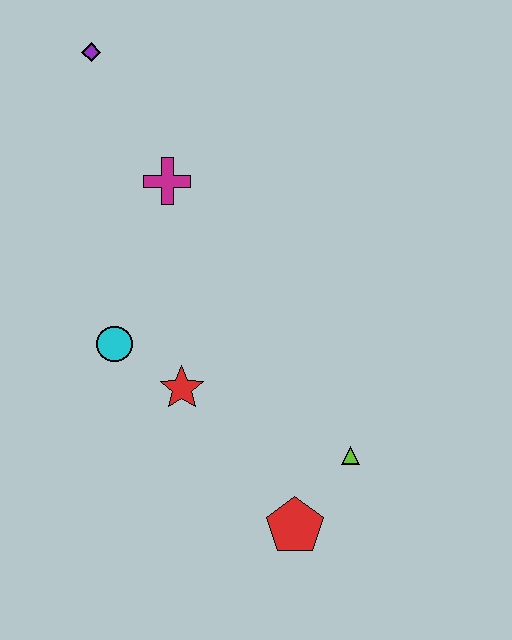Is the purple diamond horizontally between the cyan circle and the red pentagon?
No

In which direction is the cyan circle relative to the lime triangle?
The cyan circle is to the left of the lime triangle.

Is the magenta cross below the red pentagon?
No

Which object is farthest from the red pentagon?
The purple diamond is farthest from the red pentagon.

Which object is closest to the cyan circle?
The red star is closest to the cyan circle.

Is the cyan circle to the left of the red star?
Yes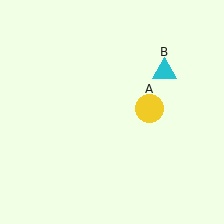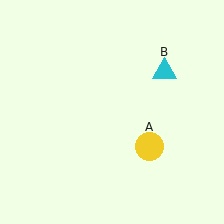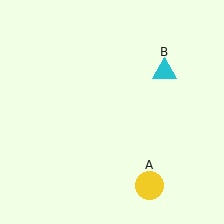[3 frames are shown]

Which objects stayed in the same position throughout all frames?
Cyan triangle (object B) remained stationary.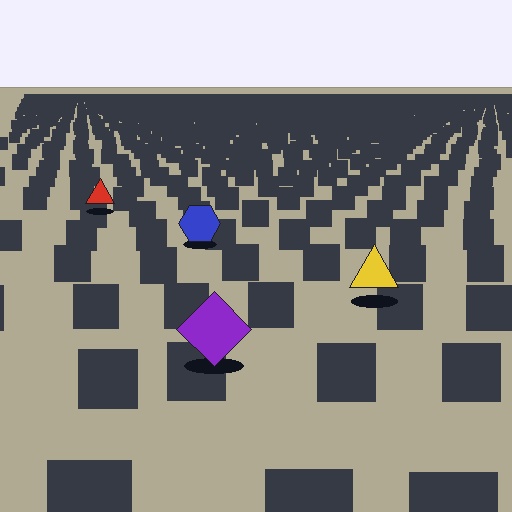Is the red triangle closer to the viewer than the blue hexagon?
No. The blue hexagon is closer — you can tell from the texture gradient: the ground texture is coarser near it.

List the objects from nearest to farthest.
From nearest to farthest: the purple diamond, the yellow triangle, the blue hexagon, the red triangle.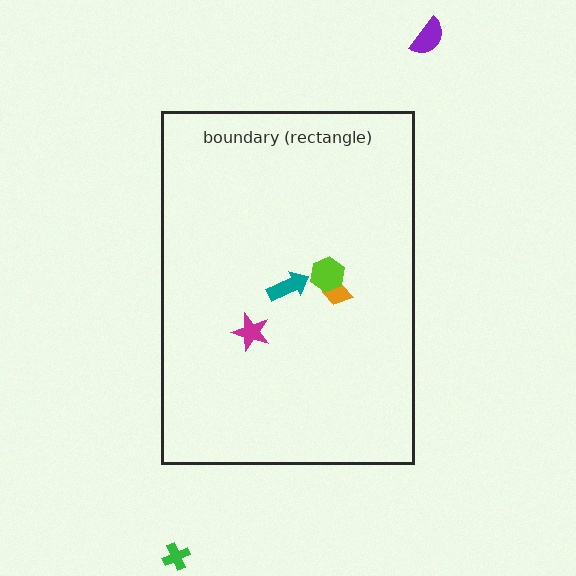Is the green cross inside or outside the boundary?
Outside.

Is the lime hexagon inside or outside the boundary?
Inside.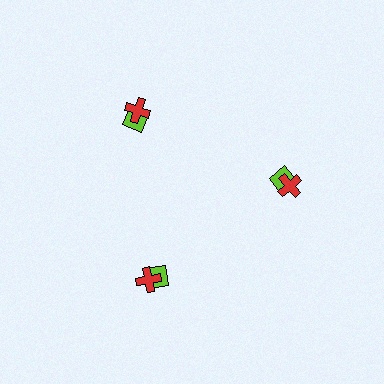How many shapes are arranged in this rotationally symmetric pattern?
There are 6 shapes, arranged in 3 groups of 2.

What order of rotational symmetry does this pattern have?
This pattern has 3-fold rotational symmetry.